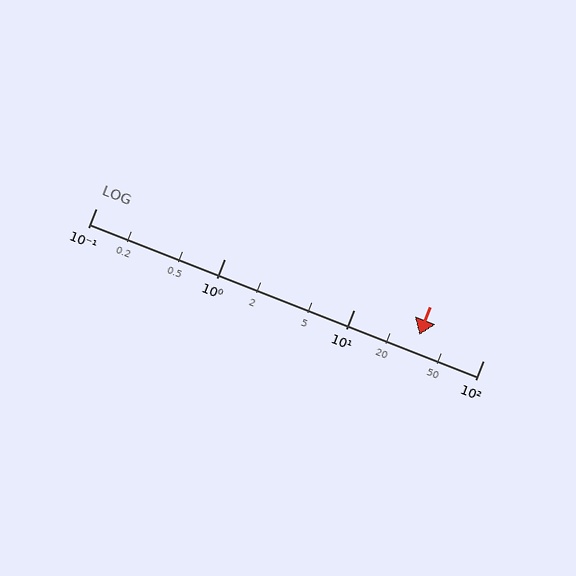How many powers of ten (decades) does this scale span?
The scale spans 3 decades, from 0.1 to 100.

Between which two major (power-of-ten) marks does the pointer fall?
The pointer is between 10 and 100.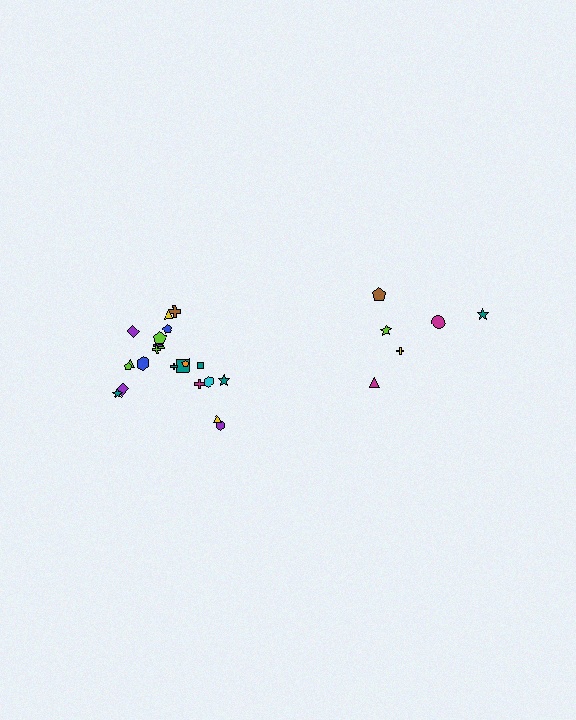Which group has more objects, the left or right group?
The left group.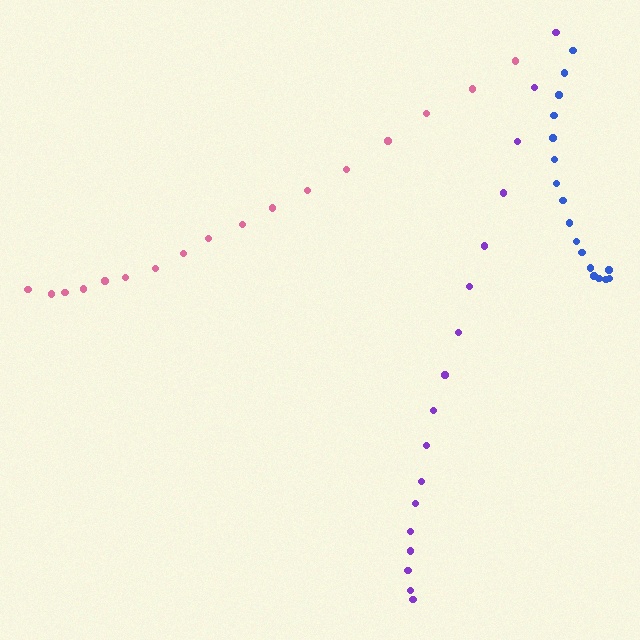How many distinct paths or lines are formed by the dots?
There are 3 distinct paths.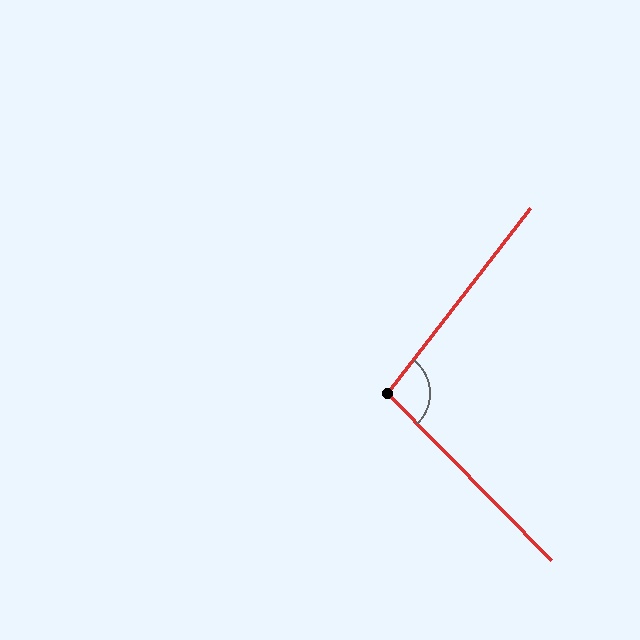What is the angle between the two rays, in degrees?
Approximately 98 degrees.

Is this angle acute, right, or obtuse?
It is obtuse.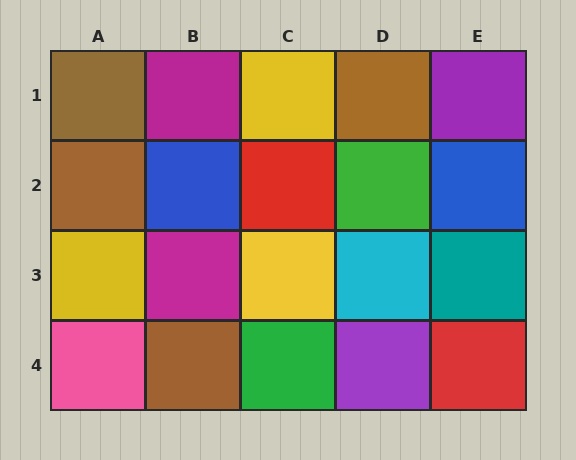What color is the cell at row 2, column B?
Blue.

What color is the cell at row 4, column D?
Purple.